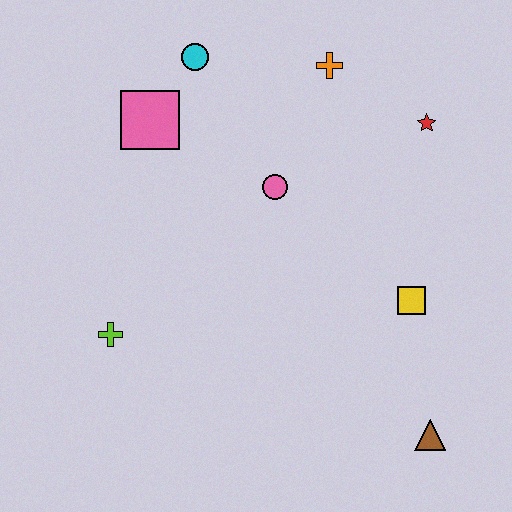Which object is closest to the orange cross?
The red star is closest to the orange cross.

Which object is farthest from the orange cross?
The brown triangle is farthest from the orange cross.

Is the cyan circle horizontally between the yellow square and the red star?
No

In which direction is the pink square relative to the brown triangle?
The pink square is above the brown triangle.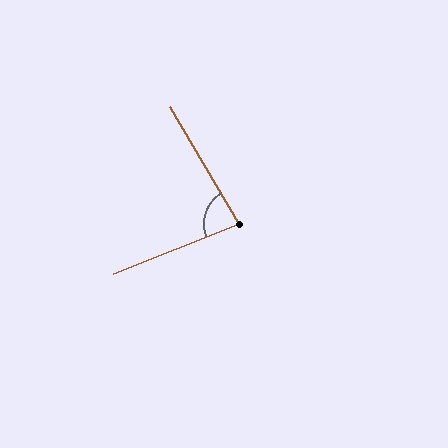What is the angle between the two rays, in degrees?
Approximately 81 degrees.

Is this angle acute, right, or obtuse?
It is acute.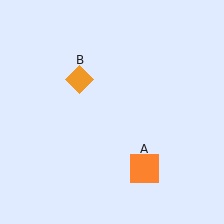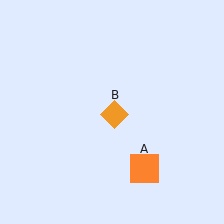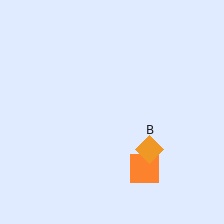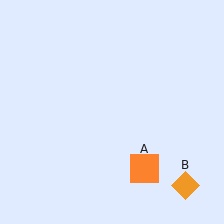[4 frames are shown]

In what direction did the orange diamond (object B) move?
The orange diamond (object B) moved down and to the right.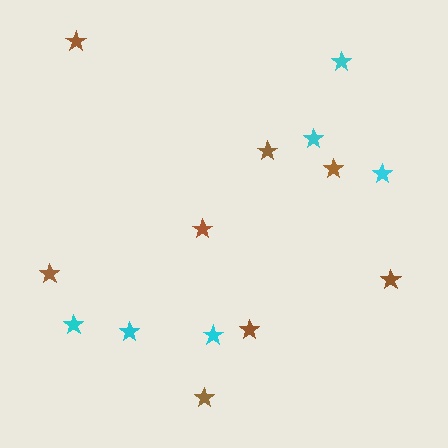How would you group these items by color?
There are 2 groups: one group of cyan stars (6) and one group of brown stars (8).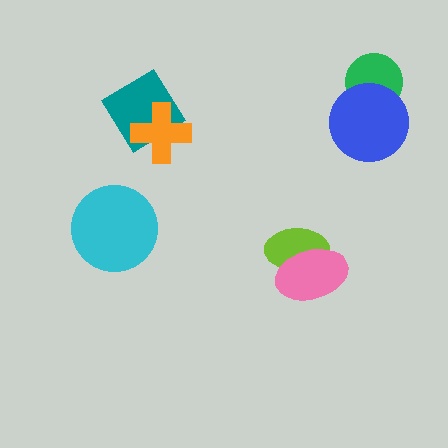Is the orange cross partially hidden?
No, no other shape covers it.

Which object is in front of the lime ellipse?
The pink ellipse is in front of the lime ellipse.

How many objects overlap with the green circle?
1 object overlaps with the green circle.